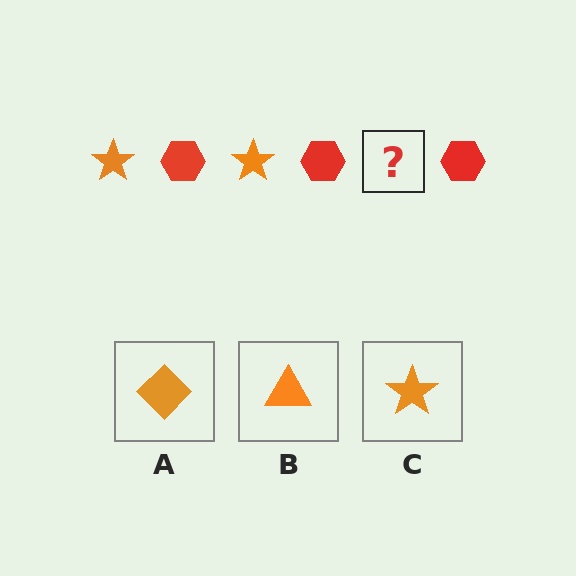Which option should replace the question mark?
Option C.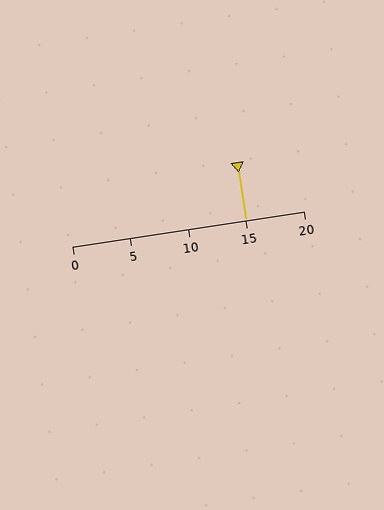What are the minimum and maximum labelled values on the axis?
The axis runs from 0 to 20.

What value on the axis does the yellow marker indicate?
The marker indicates approximately 15.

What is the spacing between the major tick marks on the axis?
The major ticks are spaced 5 apart.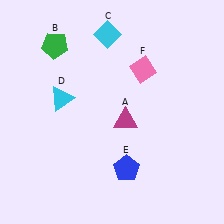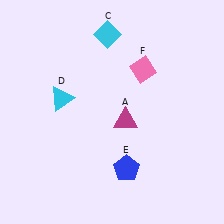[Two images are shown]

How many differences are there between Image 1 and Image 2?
There is 1 difference between the two images.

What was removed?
The green pentagon (B) was removed in Image 2.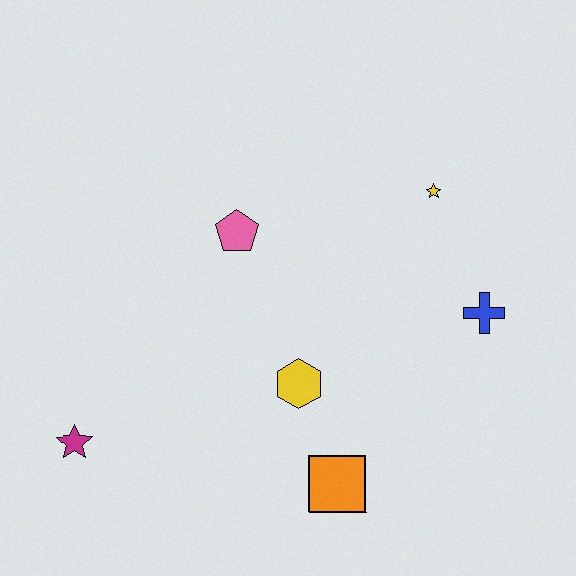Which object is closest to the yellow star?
The blue cross is closest to the yellow star.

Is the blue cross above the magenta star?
Yes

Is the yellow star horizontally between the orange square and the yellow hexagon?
No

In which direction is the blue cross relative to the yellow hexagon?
The blue cross is to the right of the yellow hexagon.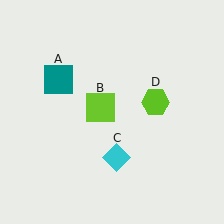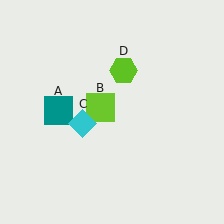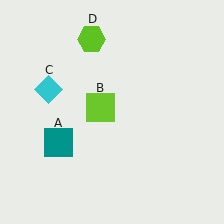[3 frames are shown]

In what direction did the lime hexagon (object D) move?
The lime hexagon (object D) moved up and to the left.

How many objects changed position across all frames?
3 objects changed position: teal square (object A), cyan diamond (object C), lime hexagon (object D).